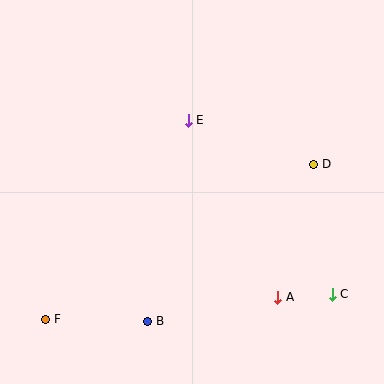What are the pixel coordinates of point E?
Point E is at (188, 120).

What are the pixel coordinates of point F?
Point F is at (46, 319).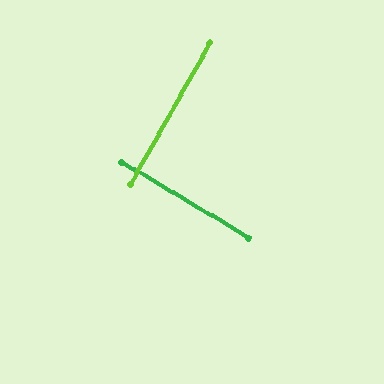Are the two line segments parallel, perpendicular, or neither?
Perpendicular — they meet at approximately 89°.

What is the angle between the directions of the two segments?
Approximately 89 degrees.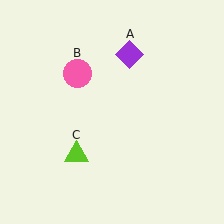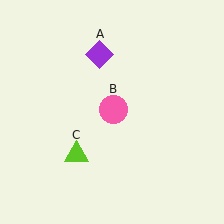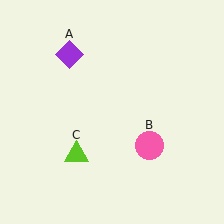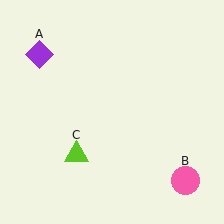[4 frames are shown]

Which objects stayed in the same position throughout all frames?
Lime triangle (object C) remained stationary.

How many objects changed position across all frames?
2 objects changed position: purple diamond (object A), pink circle (object B).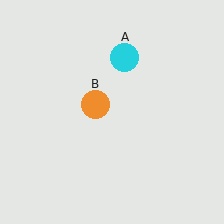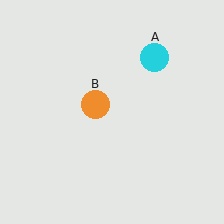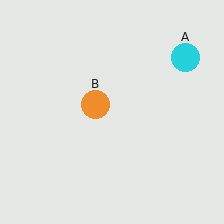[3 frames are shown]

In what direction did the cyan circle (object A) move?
The cyan circle (object A) moved right.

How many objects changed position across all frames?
1 object changed position: cyan circle (object A).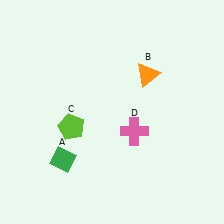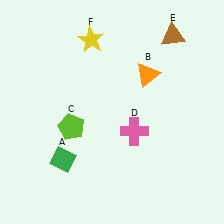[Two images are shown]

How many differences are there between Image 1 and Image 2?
There are 2 differences between the two images.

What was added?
A brown triangle (E), a yellow star (F) were added in Image 2.